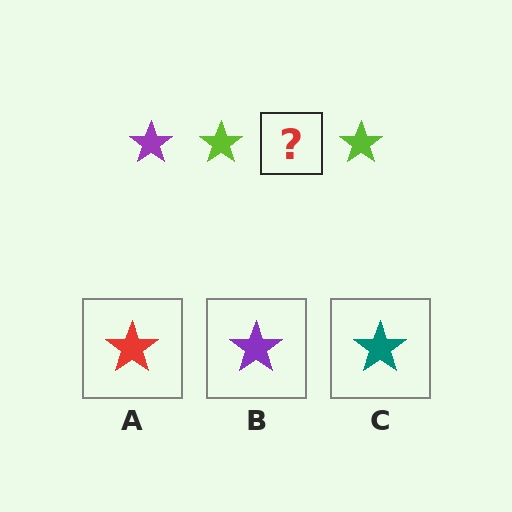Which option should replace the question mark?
Option B.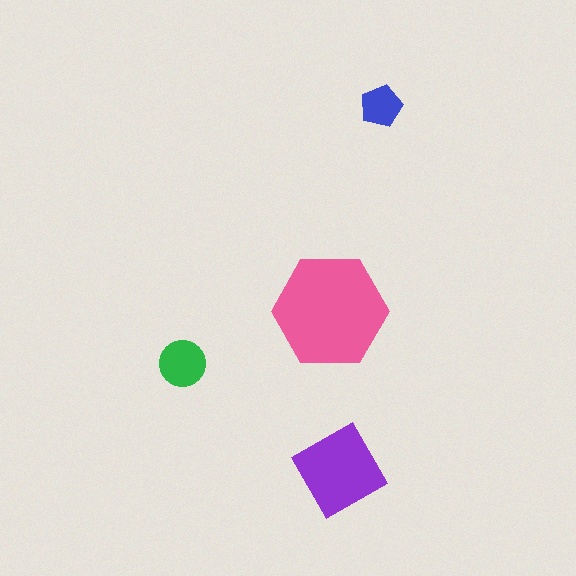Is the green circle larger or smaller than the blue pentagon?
Larger.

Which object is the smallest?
The blue pentagon.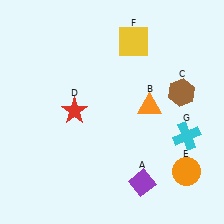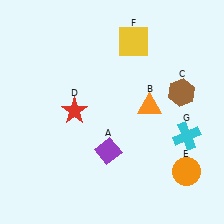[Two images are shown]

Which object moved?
The purple diamond (A) moved left.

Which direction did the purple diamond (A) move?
The purple diamond (A) moved left.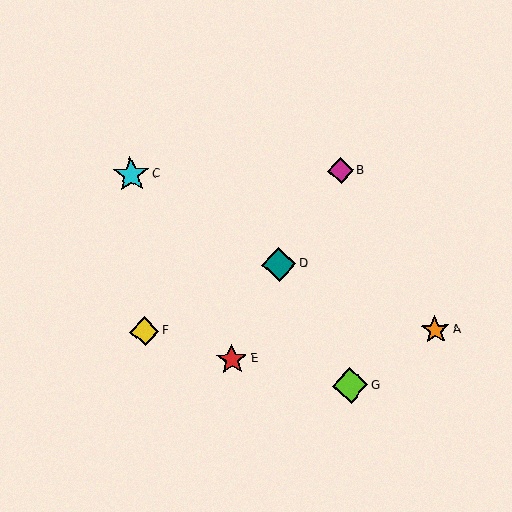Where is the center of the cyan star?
The center of the cyan star is at (131, 175).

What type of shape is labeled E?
Shape E is a red star.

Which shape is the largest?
The cyan star (labeled C) is the largest.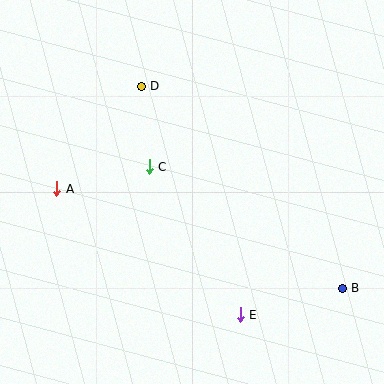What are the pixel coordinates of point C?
Point C is at (149, 167).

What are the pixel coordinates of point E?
Point E is at (240, 315).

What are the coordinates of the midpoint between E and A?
The midpoint between E and A is at (148, 252).